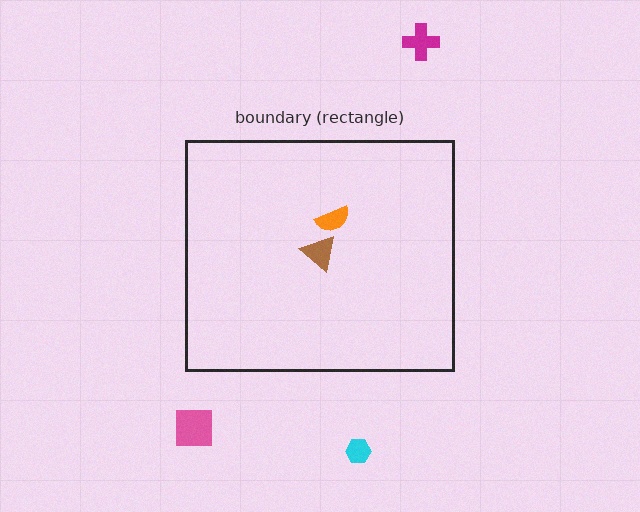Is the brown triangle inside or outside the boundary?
Inside.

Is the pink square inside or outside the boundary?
Outside.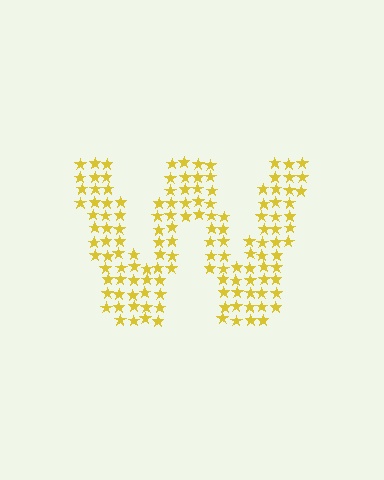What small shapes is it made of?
It is made of small stars.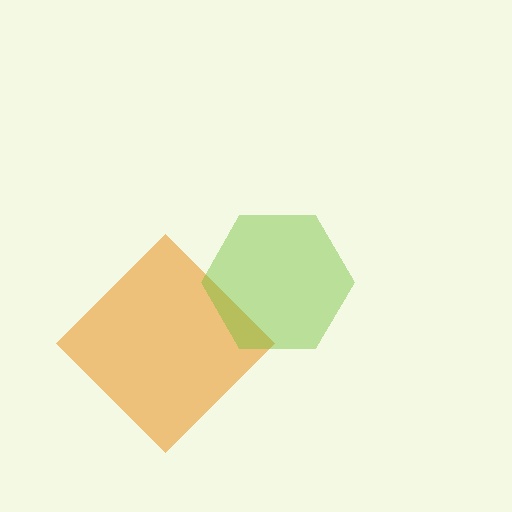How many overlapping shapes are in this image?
There are 2 overlapping shapes in the image.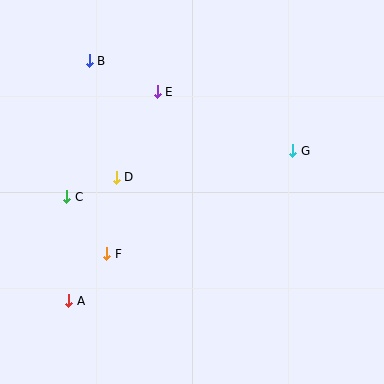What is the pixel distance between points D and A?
The distance between D and A is 132 pixels.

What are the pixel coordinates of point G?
Point G is at (293, 151).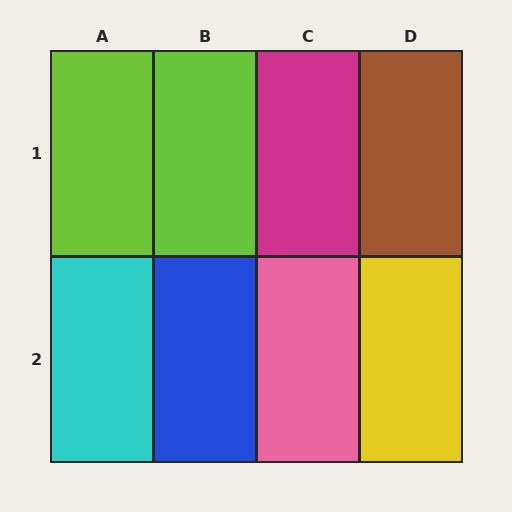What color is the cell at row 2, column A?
Cyan.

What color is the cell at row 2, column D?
Yellow.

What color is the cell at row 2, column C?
Pink.